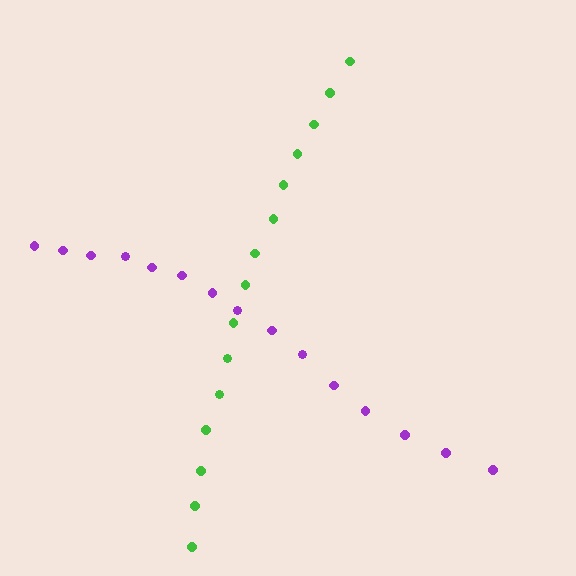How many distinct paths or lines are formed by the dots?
There are 2 distinct paths.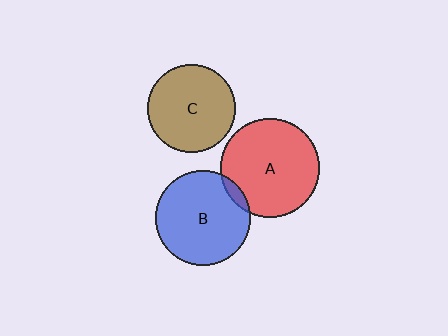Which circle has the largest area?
Circle A (red).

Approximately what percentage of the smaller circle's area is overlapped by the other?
Approximately 5%.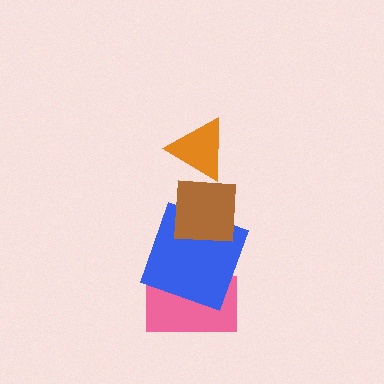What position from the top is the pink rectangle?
The pink rectangle is 4th from the top.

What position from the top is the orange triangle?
The orange triangle is 1st from the top.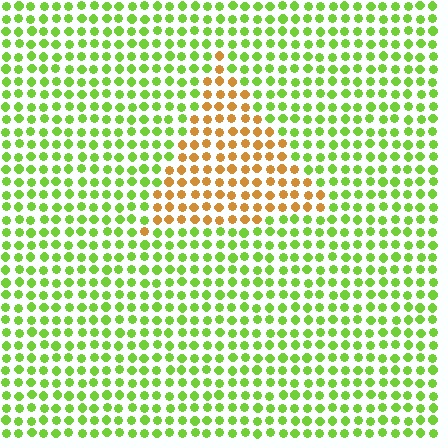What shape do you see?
I see a triangle.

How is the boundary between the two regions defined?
The boundary is defined purely by a slight shift in hue (about 63 degrees). Spacing, size, and orientation are identical on both sides.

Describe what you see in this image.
The image is filled with small lime elements in a uniform arrangement. A triangle-shaped region is visible where the elements are tinted to a slightly different hue, forming a subtle color boundary.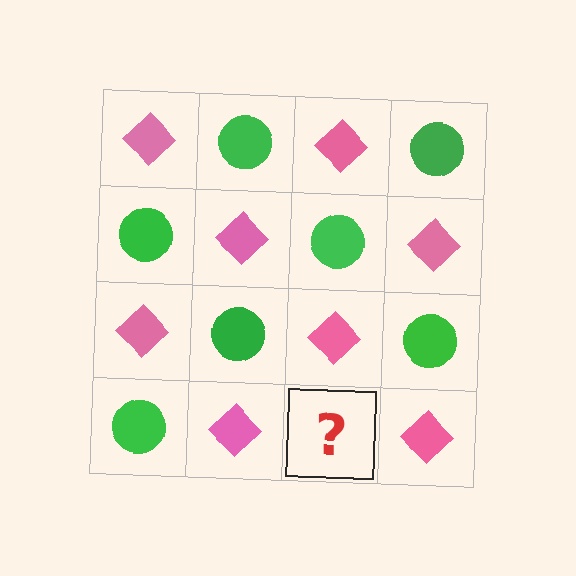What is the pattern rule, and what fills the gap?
The rule is that it alternates pink diamond and green circle in a checkerboard pattern. The gap should be filled with a green circle.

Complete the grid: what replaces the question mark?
The question mark should be replaced with a green circle.